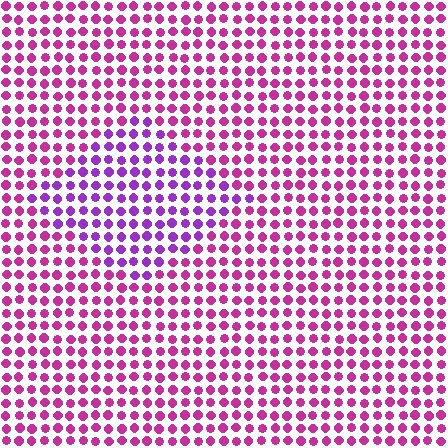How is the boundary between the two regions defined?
The boundary is defined purely by a slight shift in hue (about 33 degrees). Spacing, size, and orientation are identical on both sides.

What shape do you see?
I see a diamond.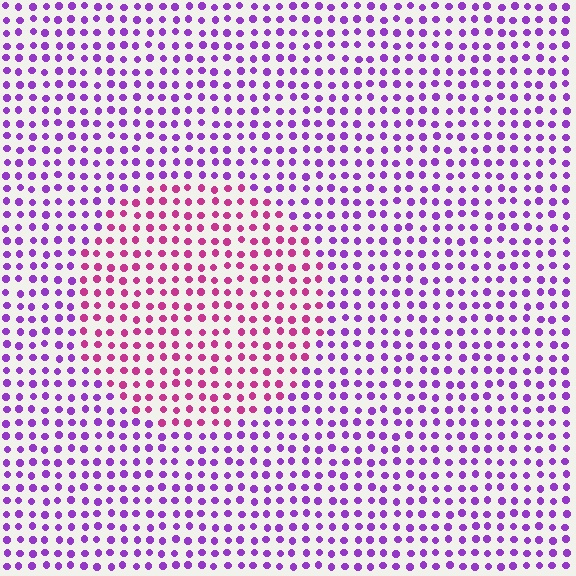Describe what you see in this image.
The image is filled with small purple elements in a uniform arrangement. A circle-shaped region is visible where the elements are tinted to a slightly different hue, forming a subtle color boundary.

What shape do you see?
I see a circle.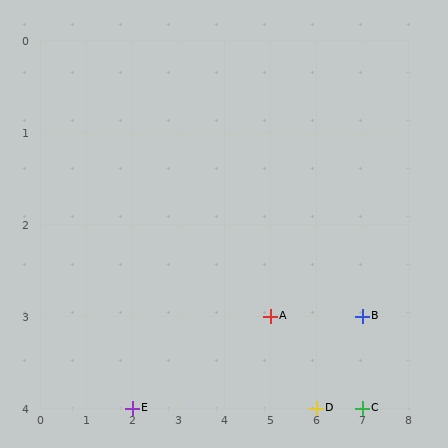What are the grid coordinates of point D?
Point D is at grid coordinates (6, 4).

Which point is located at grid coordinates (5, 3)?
Point A is at (5, 3).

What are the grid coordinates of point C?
Point C is at grid coordinates (7, 4).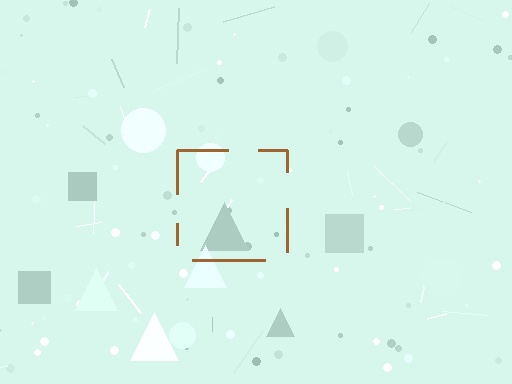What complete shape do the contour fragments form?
The contour fragments form a square.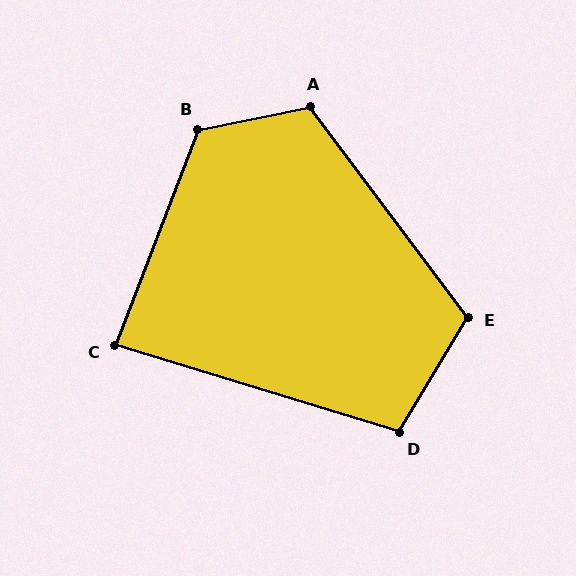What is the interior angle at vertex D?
Approximately 104 degrees (obtuse).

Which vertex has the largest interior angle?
B, at approximately 122 degrees.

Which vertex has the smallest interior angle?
C, at approximately 86 degrees.